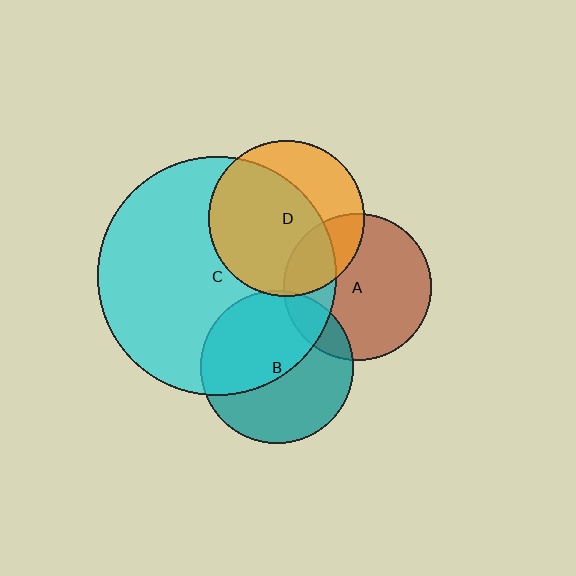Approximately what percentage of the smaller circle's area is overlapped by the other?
Approximately 15%.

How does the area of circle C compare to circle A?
Approximately 2.6 times.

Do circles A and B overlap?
Yes.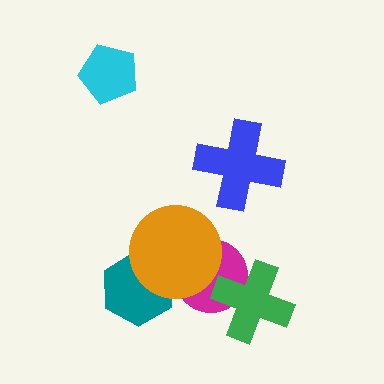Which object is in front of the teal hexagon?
The orange circle is in front of the teal hexagon.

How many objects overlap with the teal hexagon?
1 object overlaps with the teal hexagon.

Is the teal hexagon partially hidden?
Yes, it is partially covered by another shape.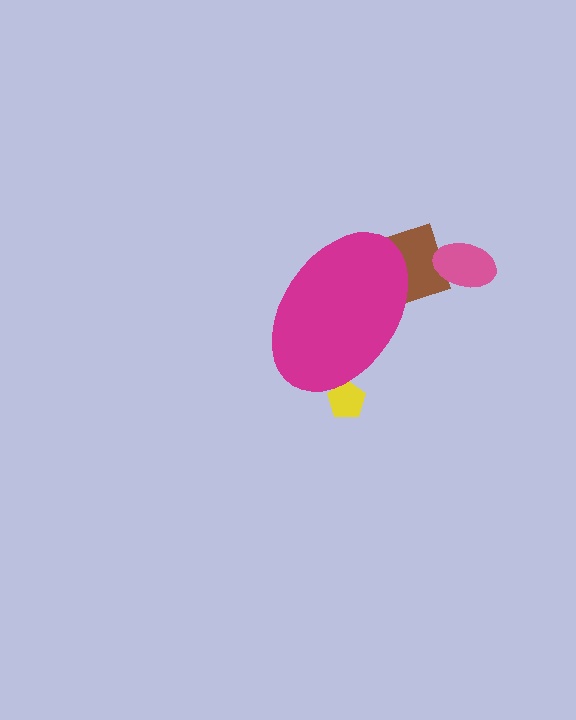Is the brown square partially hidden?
Yes, the brown square is partially hidden behind the magenta ellipse.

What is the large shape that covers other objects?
A magenta ellipse.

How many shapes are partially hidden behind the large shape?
2 shapes are partially hidden.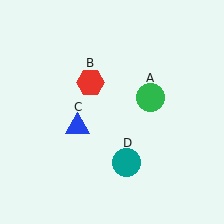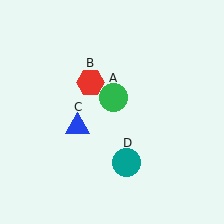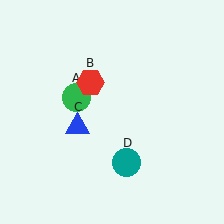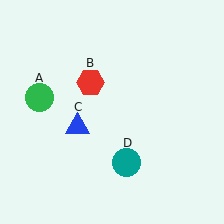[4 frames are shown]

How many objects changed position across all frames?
1 object changed position: green circle (object A).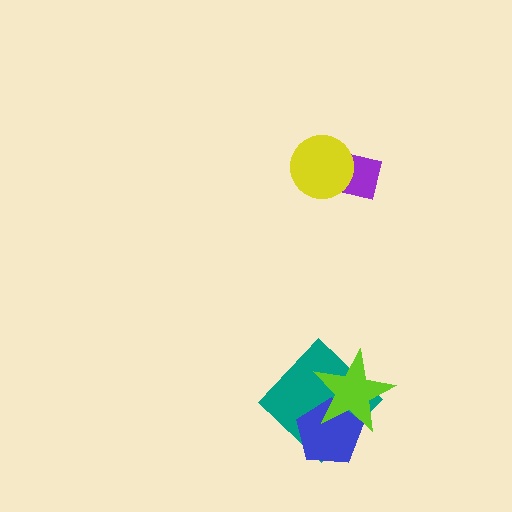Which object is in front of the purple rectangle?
The yellow circle is in front of the purple rectangle.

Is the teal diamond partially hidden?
Yes, it is partially covered by another shape.